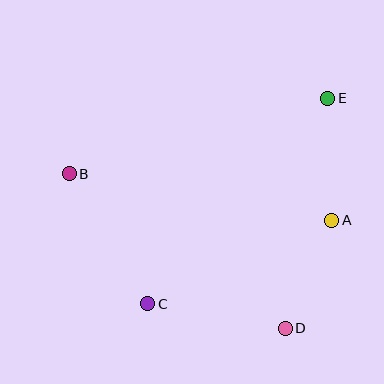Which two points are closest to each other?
Points A and D are closest to each other.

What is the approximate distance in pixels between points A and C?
The distance between A and C is approximately 202 pixels.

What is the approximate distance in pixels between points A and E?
The distance between A and E is approximately 122 pixels.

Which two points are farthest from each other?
Points C and E are farthest from each other.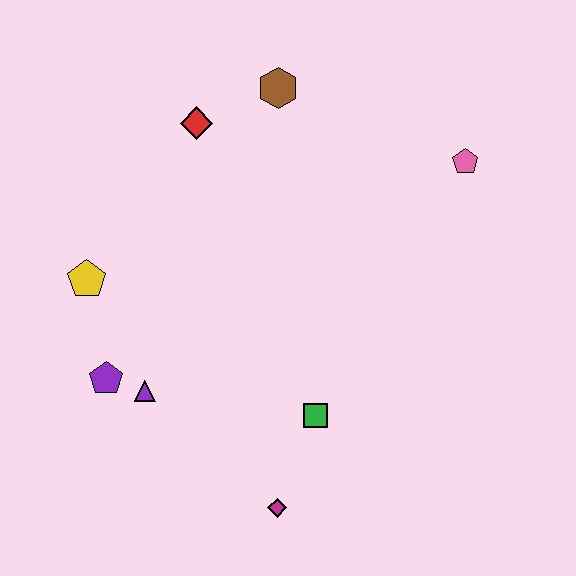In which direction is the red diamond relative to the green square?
The red diamond is above the green square.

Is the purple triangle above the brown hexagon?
No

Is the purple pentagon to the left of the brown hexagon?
Yes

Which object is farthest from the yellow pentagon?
The pink pentagon is farthest from the yellow pentagon.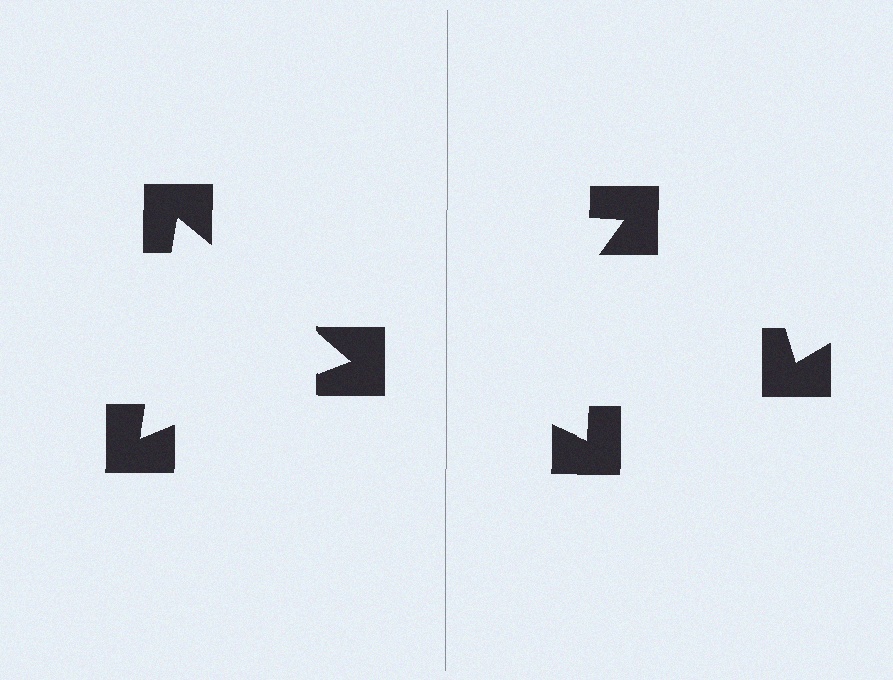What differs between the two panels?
The notched squares are positioned identically on both sides; only the wedge orientations differ. On the left they align to a triangle; on the right they are misaligned.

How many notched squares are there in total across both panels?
6 — 3 on each side.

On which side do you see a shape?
An illusory triangle appears on the left side. On the right side the wedge cuts are rotated, so no coherent shape forms.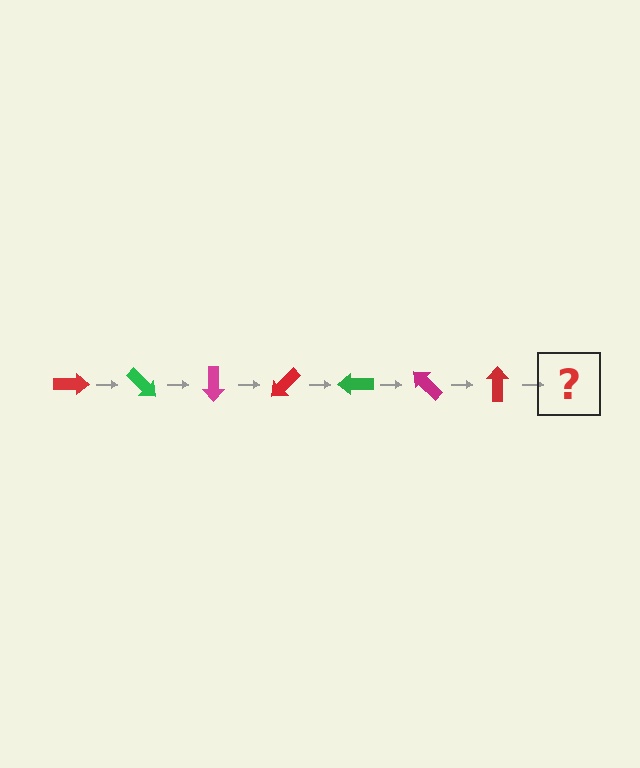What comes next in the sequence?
The next element should be a green arrow, rotated 315 degrees from the start.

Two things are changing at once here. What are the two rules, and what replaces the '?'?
The two rules are that it rotates 45 degrees each step and the color cycles through red, green, and magenta. The '?' should be a green arrow, rotated 315 degrees from the start.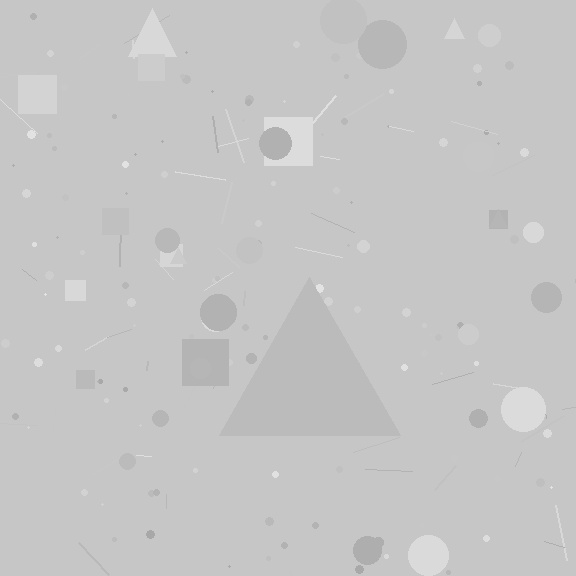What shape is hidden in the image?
A triangle is hidden in the image.